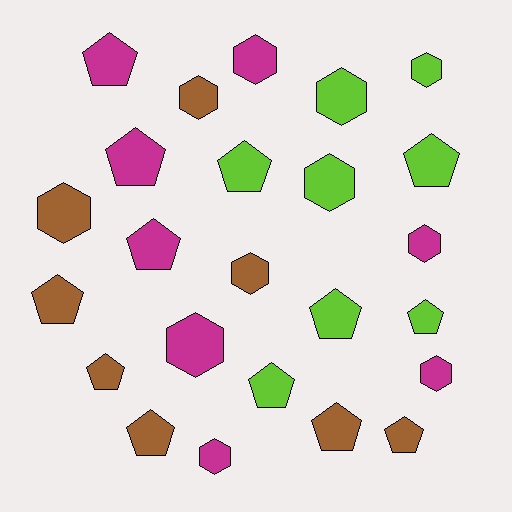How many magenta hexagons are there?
There are 5 magenta hexagons.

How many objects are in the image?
There are 24 objects.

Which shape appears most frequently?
Pentagon, with 13 objects.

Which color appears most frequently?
Lime, with 8 objects.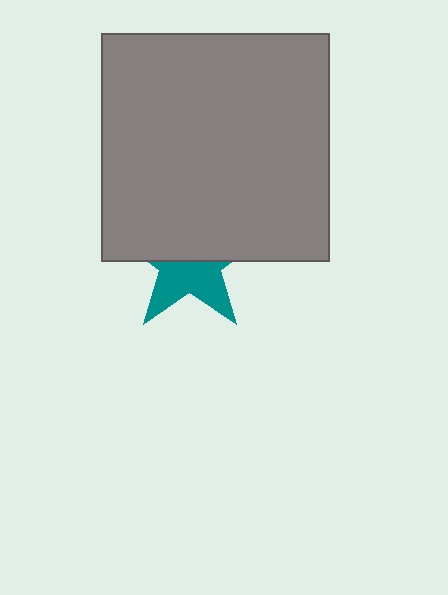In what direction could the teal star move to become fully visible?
The teal star could move down. That would shift it out from behind the gray square entirely.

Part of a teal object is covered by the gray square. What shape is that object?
It is a star.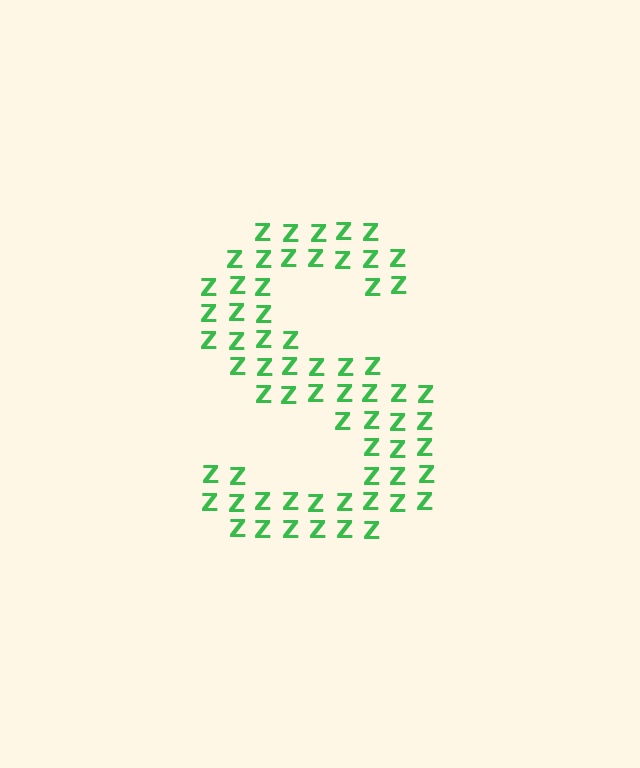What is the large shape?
The large shape is the letter S.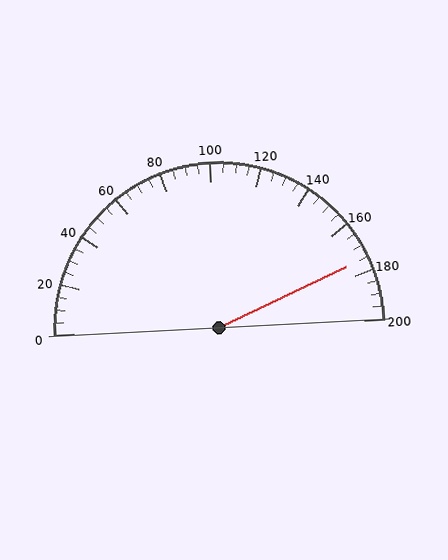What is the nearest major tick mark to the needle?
The nearest major tick mark is 180.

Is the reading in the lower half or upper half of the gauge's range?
The reading is in the upper half of the range (0 to 200).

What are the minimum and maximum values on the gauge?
The gauge ranges from 0 to 200.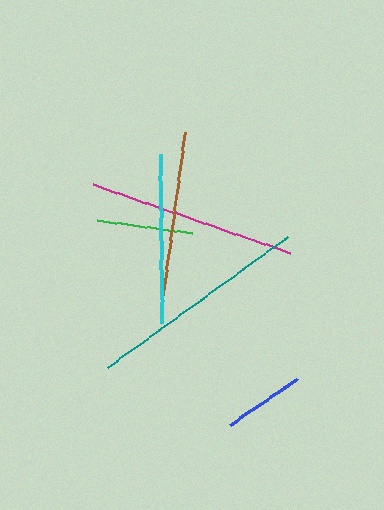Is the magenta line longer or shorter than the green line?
The magenta line is longer than the green line.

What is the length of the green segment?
The green segment is approximately 96 pixels long.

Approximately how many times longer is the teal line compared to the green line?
The teal line is approximately 2.3 times the length of the green line.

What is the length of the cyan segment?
The cyan segment is approximately 170 pixels long.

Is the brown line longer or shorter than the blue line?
The brown line is longer than the blue line.